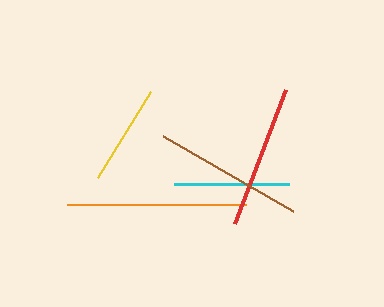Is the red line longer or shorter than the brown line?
The brown line is longer than the red line.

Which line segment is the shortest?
The yellow line is the shortest at approximately 100 pixels.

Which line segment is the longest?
The orange line is the longest at approximately 180 pixels.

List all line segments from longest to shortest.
From longest to shortest: orange, brown, red, cyan, yellow.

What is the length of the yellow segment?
The yellow segment is approximately 100 pixels long.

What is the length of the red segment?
The red segment is approximately 143 pixels long.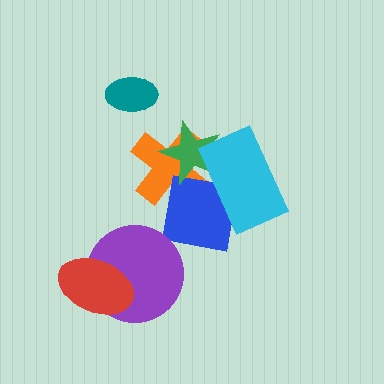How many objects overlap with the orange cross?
3 objects overlap with the orange cross.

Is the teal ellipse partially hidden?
No, no other shape covers it.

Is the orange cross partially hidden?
Yes, it is partially covered by another shape.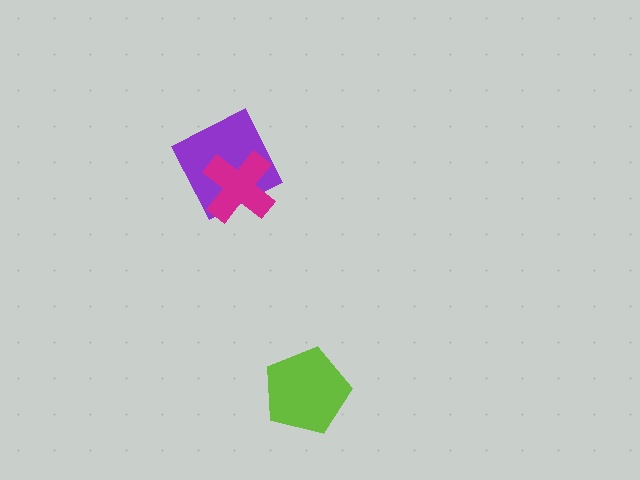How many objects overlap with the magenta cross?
1 object overlaps with the magenta cross.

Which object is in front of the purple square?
The magenta cross is in front of the purple square.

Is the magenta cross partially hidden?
No, no other shape covers it.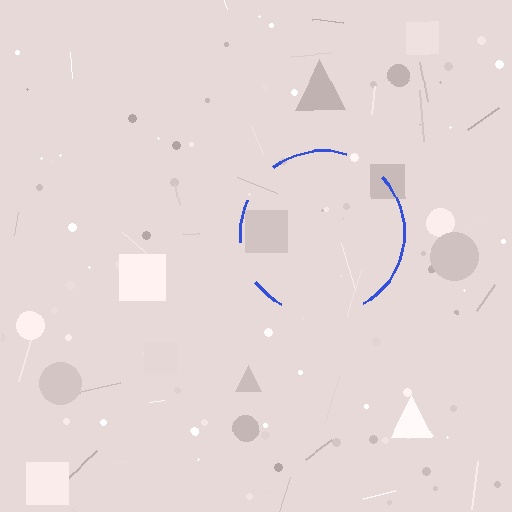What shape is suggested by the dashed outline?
The dashed outline suggests a circle.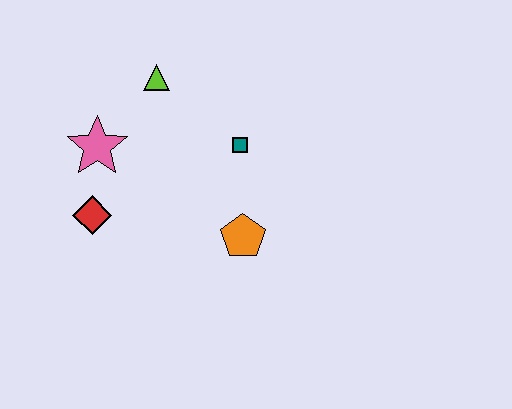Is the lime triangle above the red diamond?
Yes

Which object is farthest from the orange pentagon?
The lime triangle is farthest from the orange pentagon.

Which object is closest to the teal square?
The orange pentagon is closest to the teal square.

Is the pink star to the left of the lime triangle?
Yes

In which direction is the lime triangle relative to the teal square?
The lime triangle is to the left of the teal square.